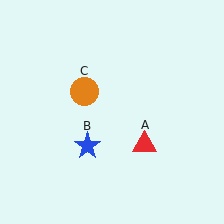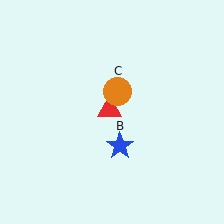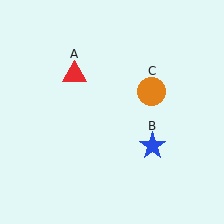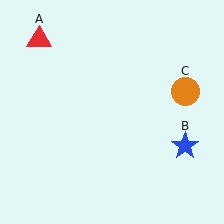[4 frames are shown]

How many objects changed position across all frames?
3 objects changed position: red triangle (object A), blue star (object B), orange circle (object C).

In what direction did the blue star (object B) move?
The blue star (object B) moved right.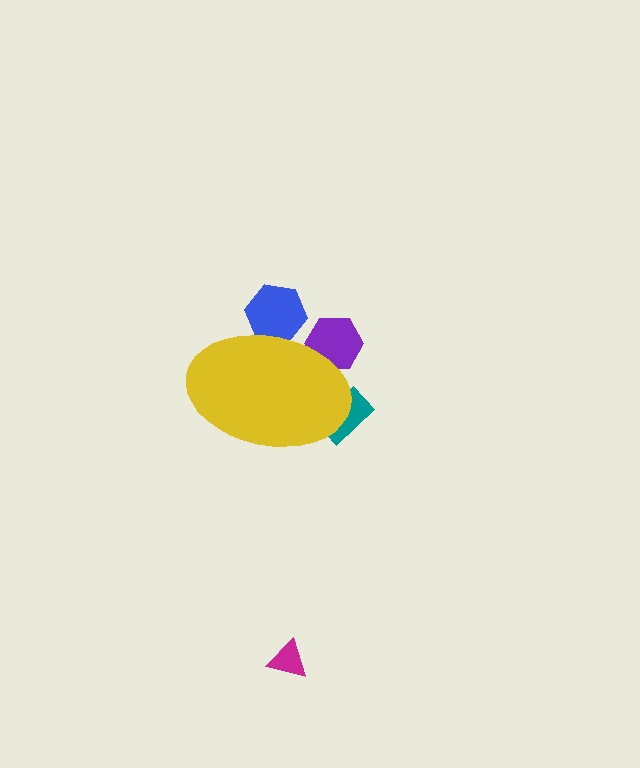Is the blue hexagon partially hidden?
Yes, the blue hexagon is partially hidden behind the yellow ellipse.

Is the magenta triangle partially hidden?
No, the magenta triangle is fully visible.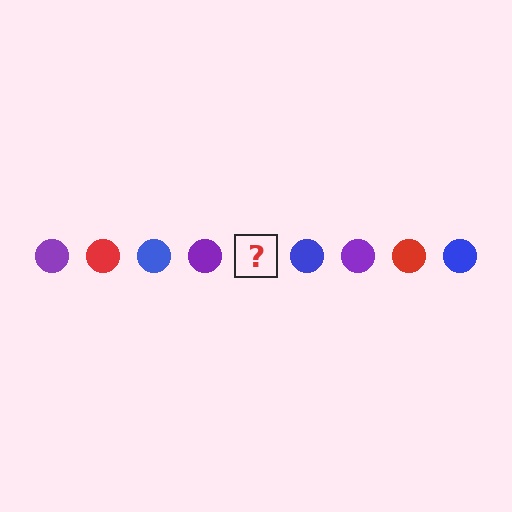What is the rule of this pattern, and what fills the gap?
The rule is that the pattern cycles through purple, red, blue circles. The gap should be filled with a red circle.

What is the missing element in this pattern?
The missing element is a red circle.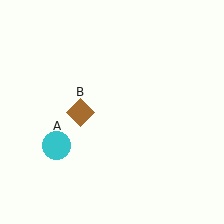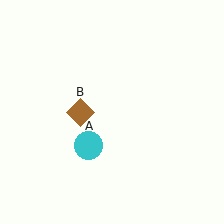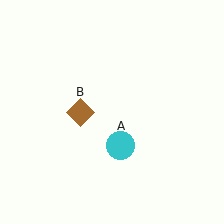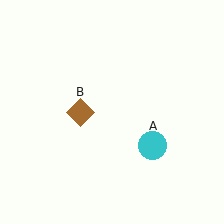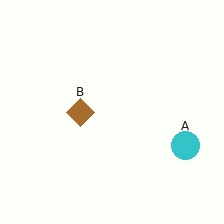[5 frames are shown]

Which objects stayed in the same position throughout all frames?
Brown diamond (object B) remained stationary.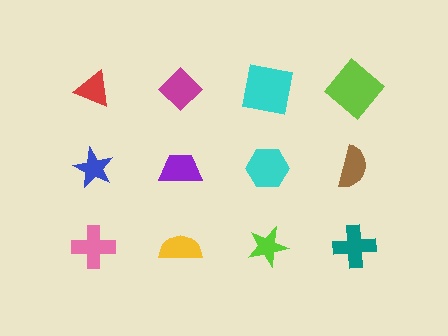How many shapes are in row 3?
4 shapes.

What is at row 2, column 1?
A blue star.